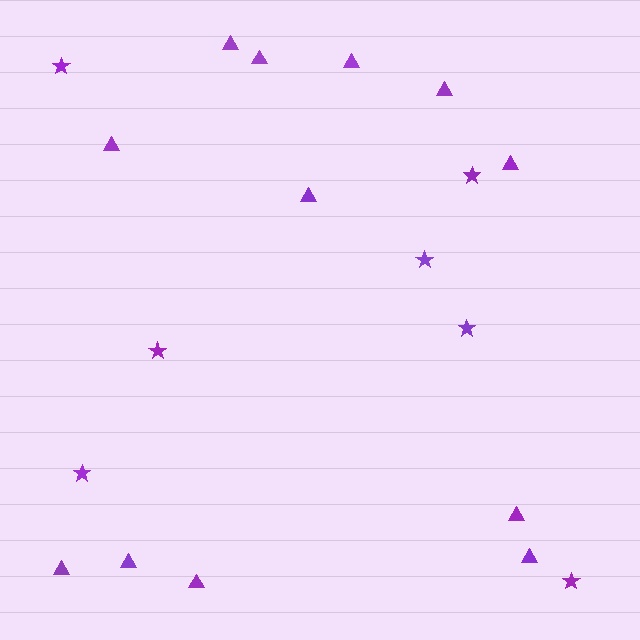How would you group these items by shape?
There are 2 groups: one group of stars (7) and one group of triangles (12).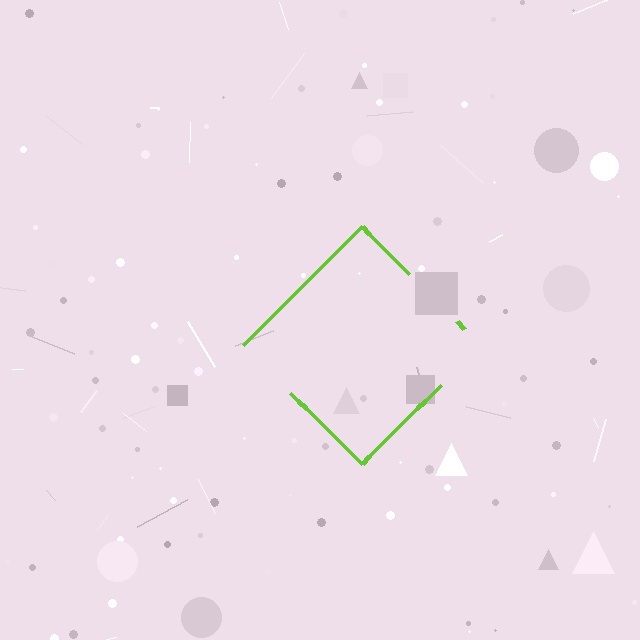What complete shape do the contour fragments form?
The contour fragments form a diamond.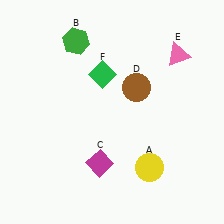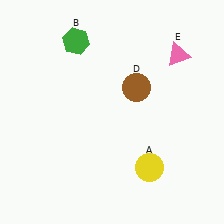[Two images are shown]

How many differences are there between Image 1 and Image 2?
There are 2 differences between the two images.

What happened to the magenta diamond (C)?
The magenta diamond (C) was removed in Image 2. It was in the bottom-left area of Image 1.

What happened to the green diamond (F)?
The green diamond (F) was removed in Image 2. It was in the top-left area of Image 1.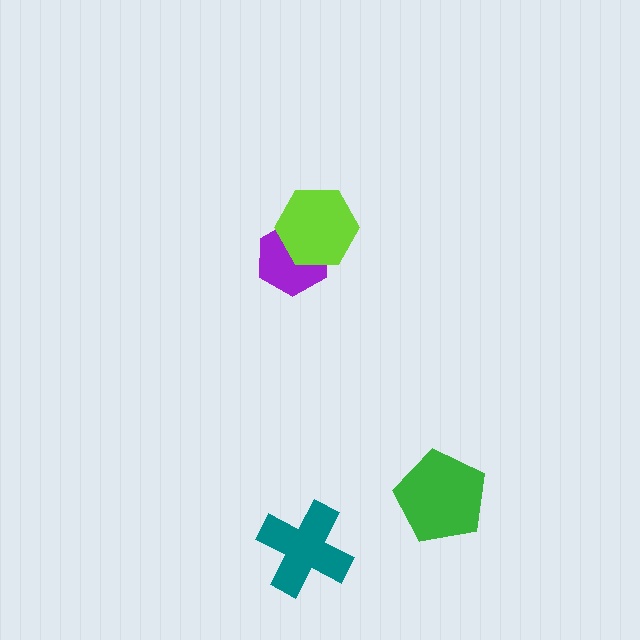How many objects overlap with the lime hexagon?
1 object overlaps with the lime hexagon.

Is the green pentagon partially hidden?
No, no other shape covers it.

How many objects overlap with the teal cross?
0 objects overlap with the teal cross.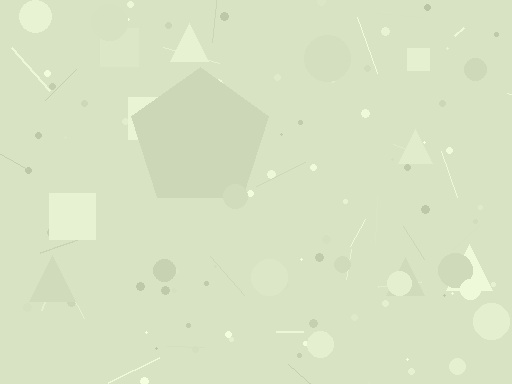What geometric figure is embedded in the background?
A pentagon is embedded in the background.